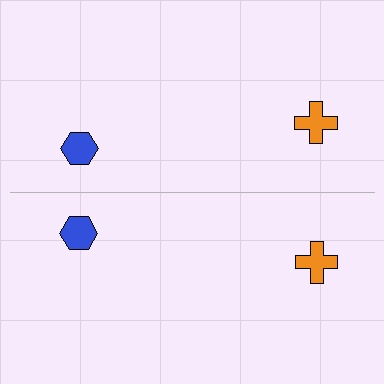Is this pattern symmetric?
Yes, this pattern has bilateral (reflection) symmetry.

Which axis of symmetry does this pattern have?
The pattern has a horizontal axis of symmetry running through the center of the image.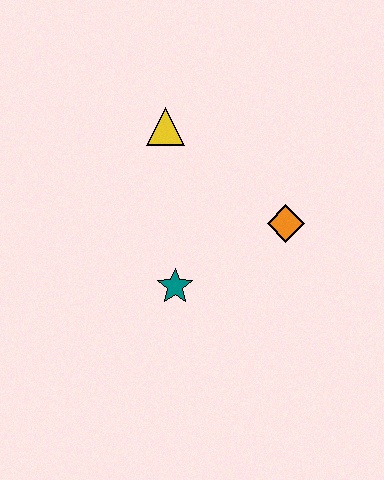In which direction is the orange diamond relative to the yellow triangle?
The orange diamond is to the right of the yellow triangle.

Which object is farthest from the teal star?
The yellow triangle is farthest from the teal star.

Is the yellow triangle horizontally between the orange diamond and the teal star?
No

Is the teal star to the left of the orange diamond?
Yes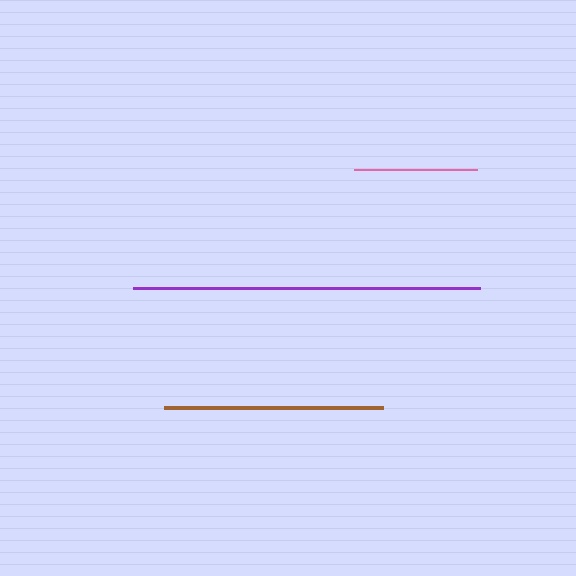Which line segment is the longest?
The purple line is the longest at approximately 347 pixels.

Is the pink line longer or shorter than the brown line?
The brown line is longer than the pink line.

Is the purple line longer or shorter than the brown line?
The purple line is longer than the brown line.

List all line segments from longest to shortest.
From longest to shortest: purple, brown, pink.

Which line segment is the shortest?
The pink line is the shortest at approximately 124 pixels.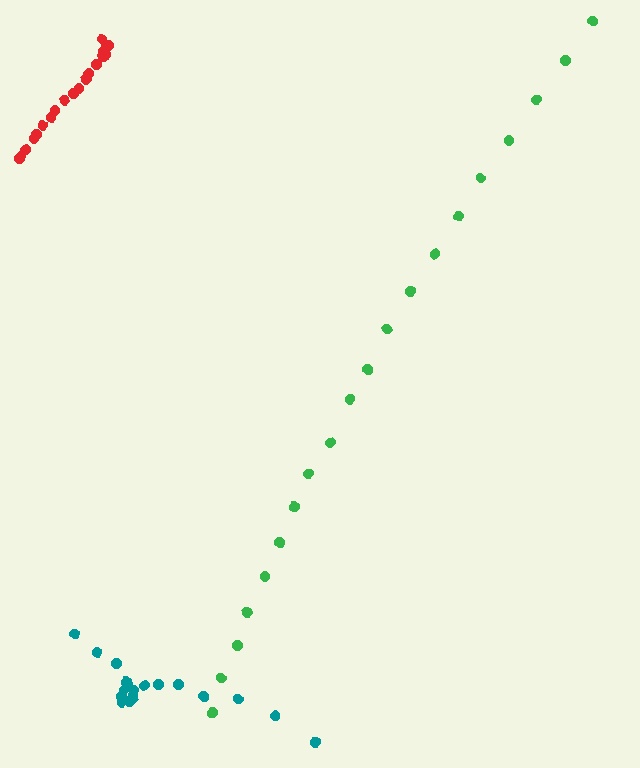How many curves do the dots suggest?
There are 3 distinct paths.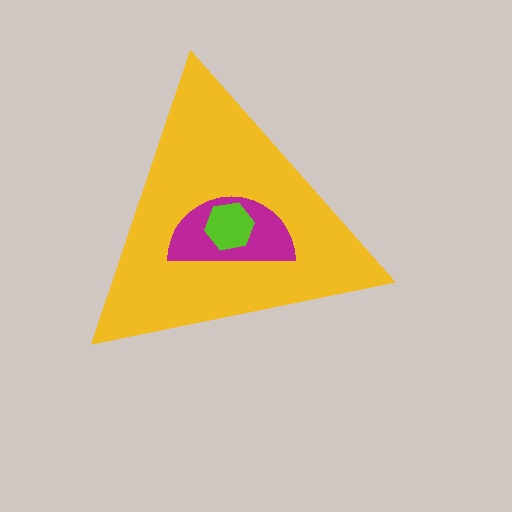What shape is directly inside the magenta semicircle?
The lime hexagon.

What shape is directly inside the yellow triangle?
The magenta semicircle.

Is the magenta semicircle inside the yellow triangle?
Yes.